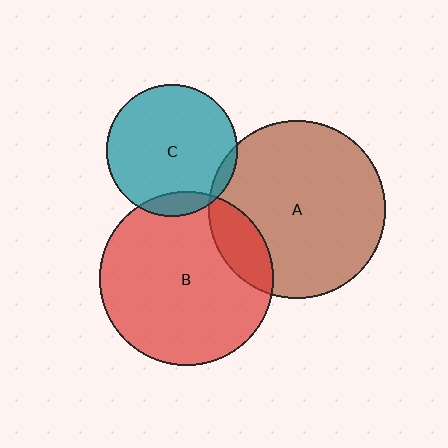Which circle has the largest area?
Circle A (brown).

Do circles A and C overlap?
Yes.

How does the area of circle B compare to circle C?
Approximately 1.7 times.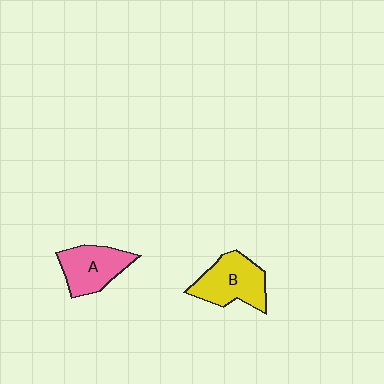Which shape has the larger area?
Shape B (yellow).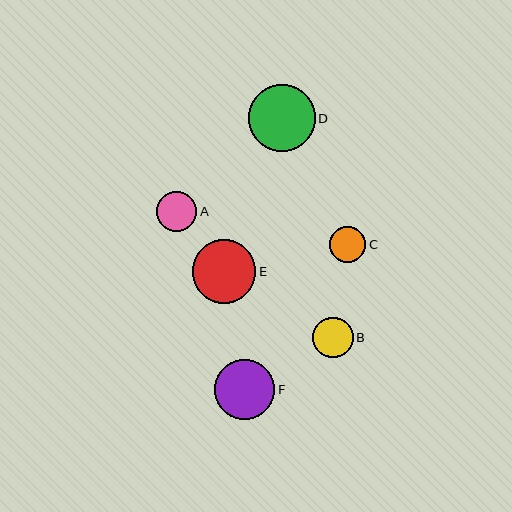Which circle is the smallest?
Circle C is the smallest with a size of approximately 36 pixels.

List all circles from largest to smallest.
From largest to smallest: D, E, F, B, A, C.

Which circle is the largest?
Circle D is the largest with a size of approximately 67 pixels.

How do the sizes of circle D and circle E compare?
Circle D and circle E are approximately the same size.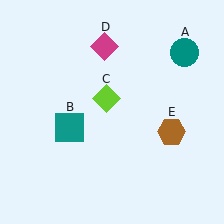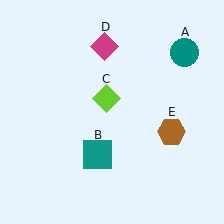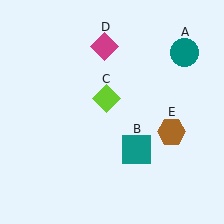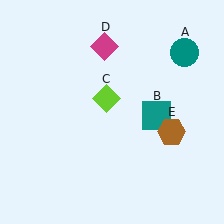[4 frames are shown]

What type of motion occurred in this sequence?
The teal square (object B) rotated counterclockwise around the center of the scene.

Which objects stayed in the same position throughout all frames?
Teal circle (object A) and lime diamond (object C) and magenta diamond (object D) and brown hexagon (object E) remained stationary.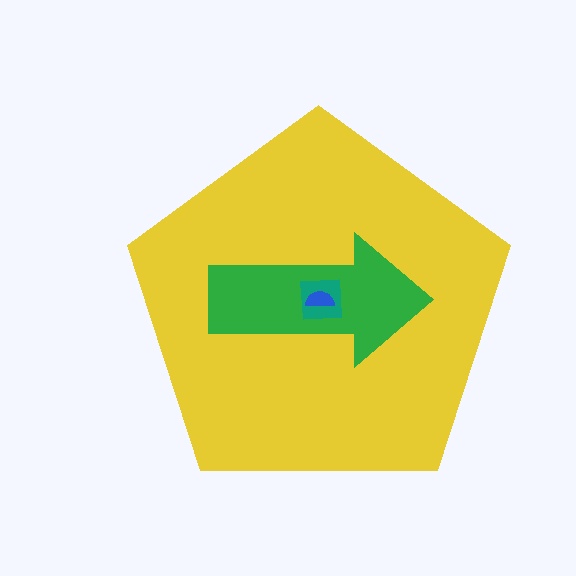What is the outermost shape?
The yellow pentagon.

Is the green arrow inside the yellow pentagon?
Yes.